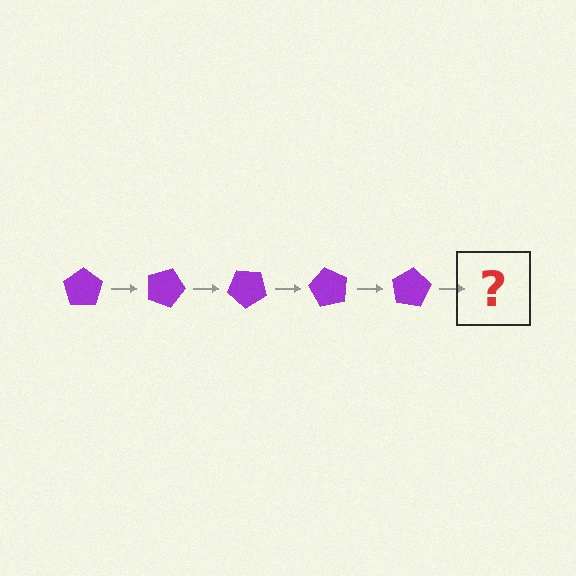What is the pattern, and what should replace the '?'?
The pattern is that the pentagon rotates 20 degrees each step. The '?' should be a purple pentagon rotated 100 degrees.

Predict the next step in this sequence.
The next step is a purple pentagon rotated 100 degrees.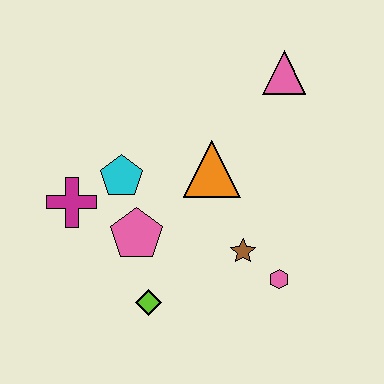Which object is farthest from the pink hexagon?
The magenta cross is farthest from the pink hexagon.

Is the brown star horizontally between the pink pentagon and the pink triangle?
Yes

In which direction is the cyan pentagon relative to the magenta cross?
The cyan pentagon is to the right of the magenta cross.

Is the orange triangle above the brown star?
Yes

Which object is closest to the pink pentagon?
The cyan pentagon is closest to the pink pentagon.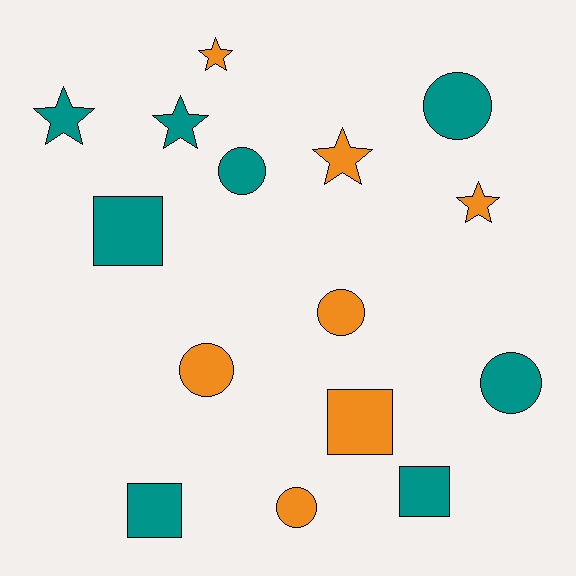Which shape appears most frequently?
Circle, with 6 objects.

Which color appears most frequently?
Teal, with 8 objects.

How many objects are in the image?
There are 15 objects.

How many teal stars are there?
There are 2 teal stars.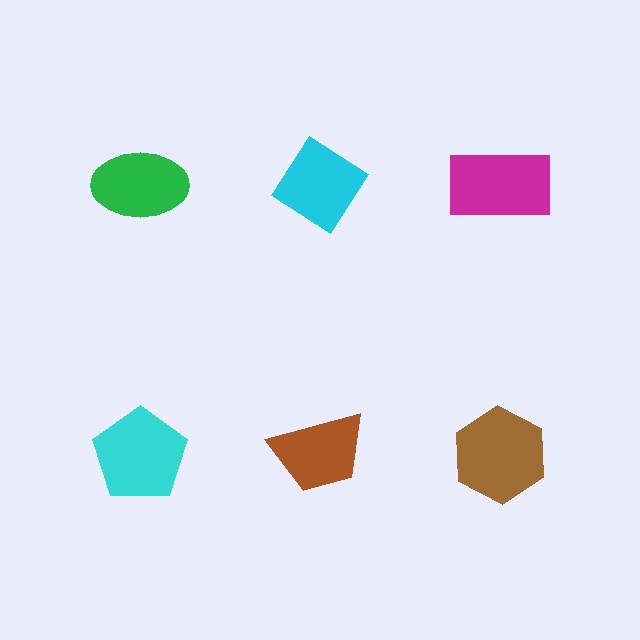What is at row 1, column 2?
A cyan diamond.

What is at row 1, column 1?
A green ellipse.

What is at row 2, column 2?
A brown trapezoid.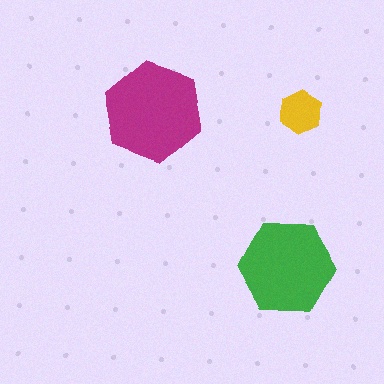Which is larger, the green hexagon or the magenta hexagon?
The magenta one.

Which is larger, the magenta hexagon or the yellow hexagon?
The magenta one.